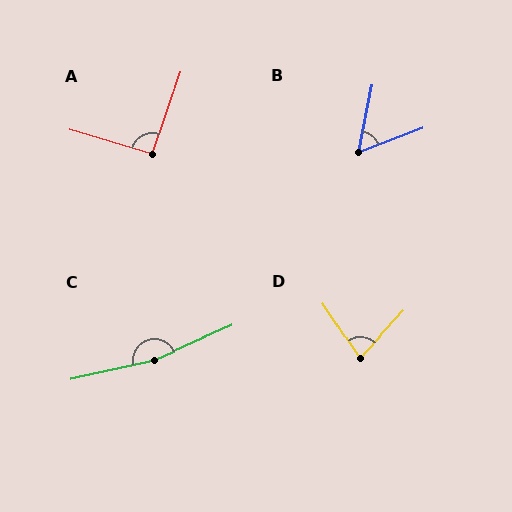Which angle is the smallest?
B, at approximately 58 degrees.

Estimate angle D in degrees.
Approximately 76 degrees.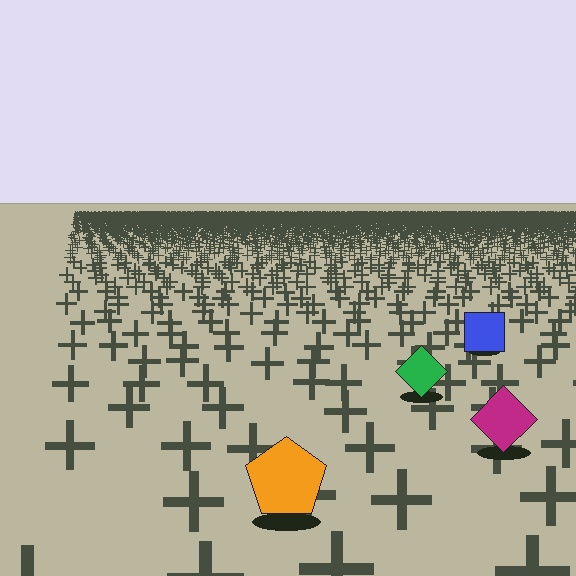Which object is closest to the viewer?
The orange pentagon is closest. The texture marks near it are larger and more spread out.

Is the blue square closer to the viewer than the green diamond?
No. The green diamond is closer — you can tell from the texture gradient: the ground texture is coarser near it.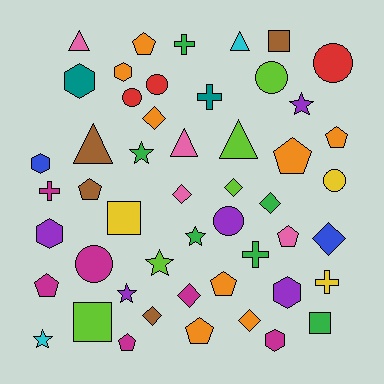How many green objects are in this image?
There are 6 green objects.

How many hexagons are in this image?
There are 6 hexagons.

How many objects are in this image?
There are 50 objects.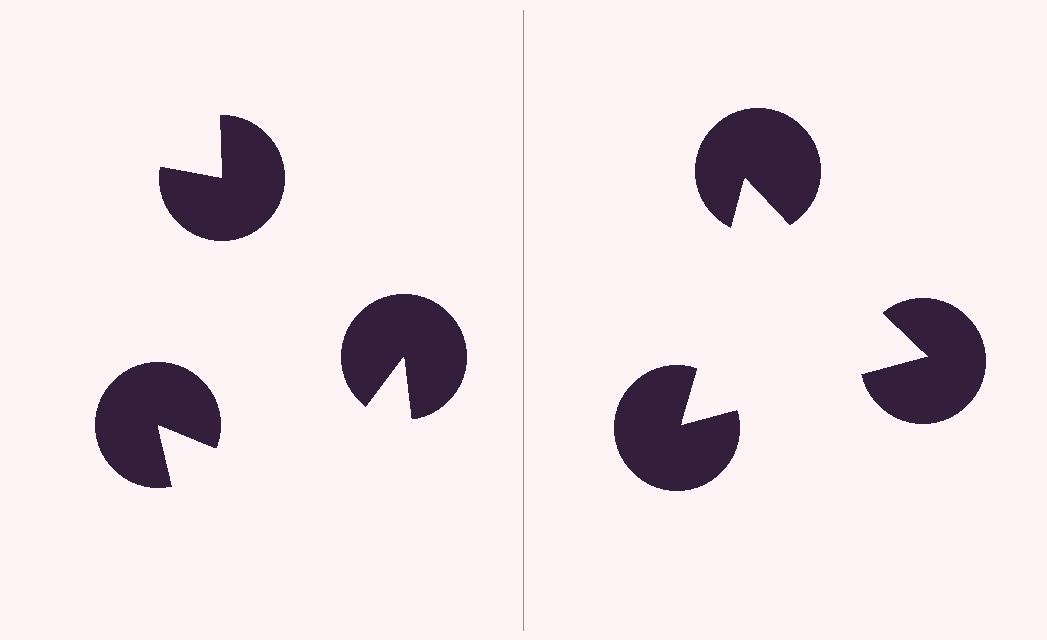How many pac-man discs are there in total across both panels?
6 — 3 on each side.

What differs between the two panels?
The pac-man discs are positioned identically on both sides; only the wedge orientations differ. On the right they align to a triangle; on the left they are misaligned.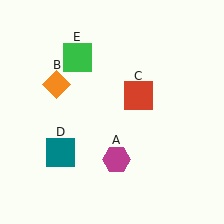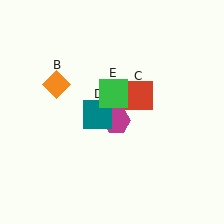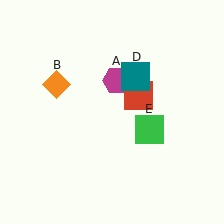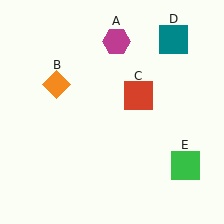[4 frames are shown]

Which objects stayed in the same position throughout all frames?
Orange diamond (object B) and red square (object C) remained stationary.